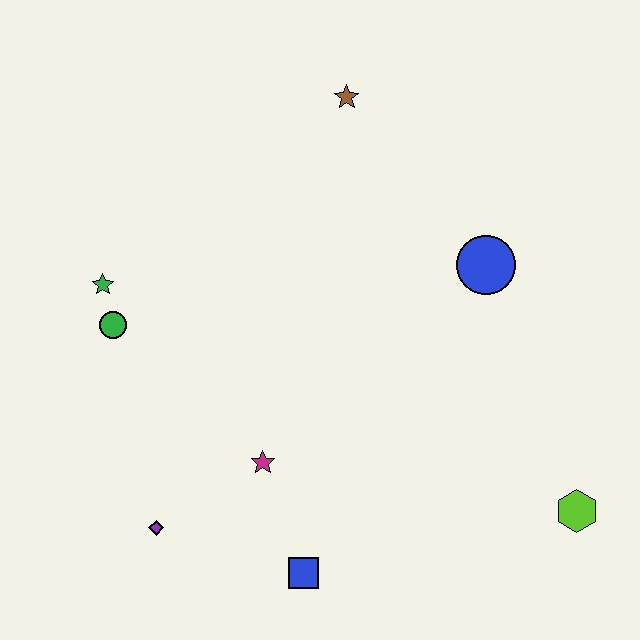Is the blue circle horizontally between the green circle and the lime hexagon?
Yes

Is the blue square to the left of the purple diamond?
No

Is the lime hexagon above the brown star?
No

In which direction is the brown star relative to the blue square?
The brown star is above the blue square.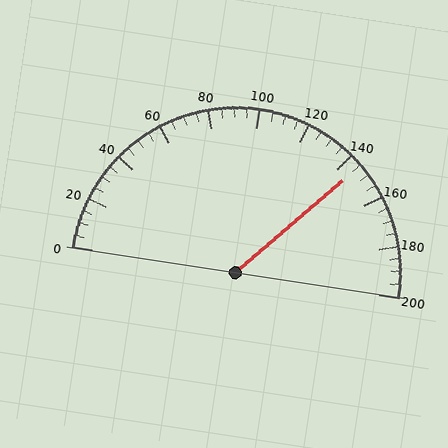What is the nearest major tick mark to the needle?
The nearest major tick mark is 140.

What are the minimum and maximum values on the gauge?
The gauge ranges from 0 to 200.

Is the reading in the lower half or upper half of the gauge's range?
The reading is in the upper half of the range (0 to 200).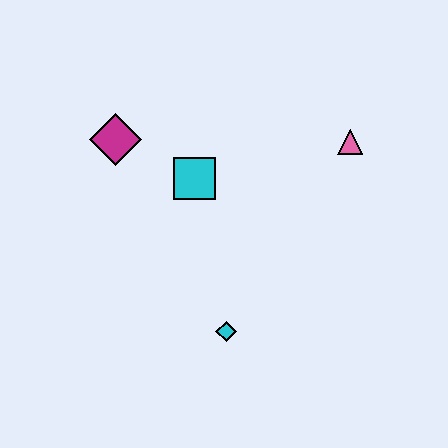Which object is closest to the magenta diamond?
The cyan square is closest to the magenta diamond.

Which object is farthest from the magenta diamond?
The pink triangle is farthest from the magenta diamond.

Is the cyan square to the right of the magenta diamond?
Yes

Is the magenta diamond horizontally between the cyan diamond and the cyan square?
No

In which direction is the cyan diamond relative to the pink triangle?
The cyan diamond is below the pink triangle.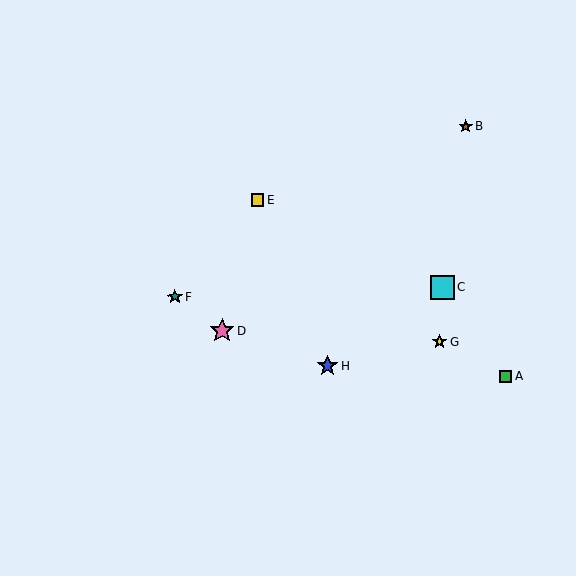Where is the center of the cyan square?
The center of the cyan square is at (442, 288).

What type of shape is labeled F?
Shape F is a teal star.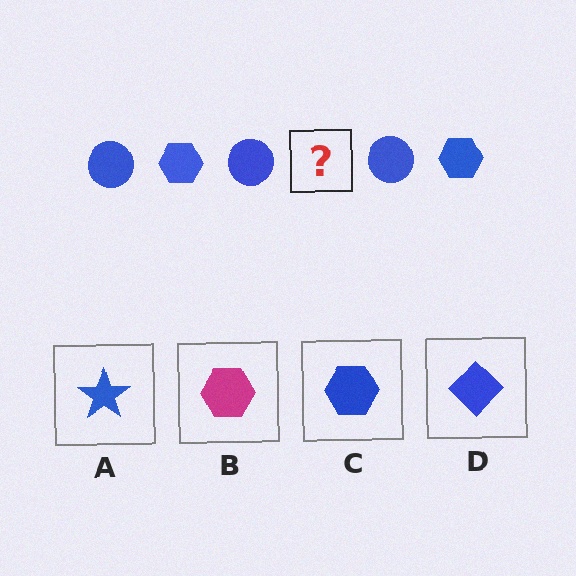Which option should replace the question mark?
Option C.